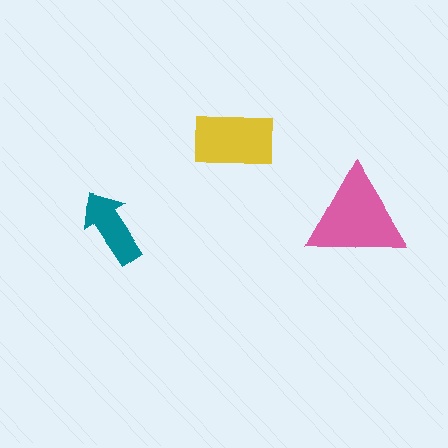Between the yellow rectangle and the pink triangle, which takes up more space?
The pink triangle.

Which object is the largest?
The pink triangle.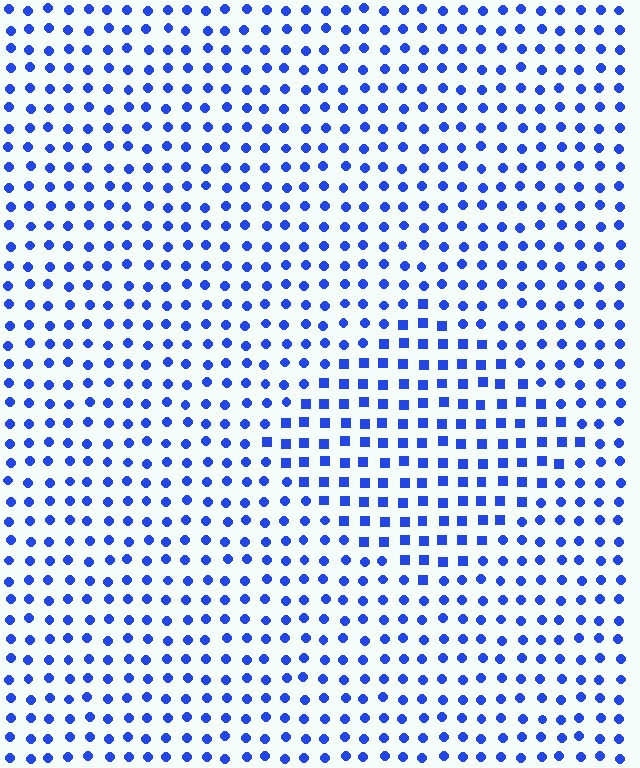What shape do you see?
I see a diamond.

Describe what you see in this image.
The image is filled with small blue elements arranged in a uniform grid. A diamond-shaped region contains squares, while the surrounding area contains circles. The boundary is defined purely by the change in element shape.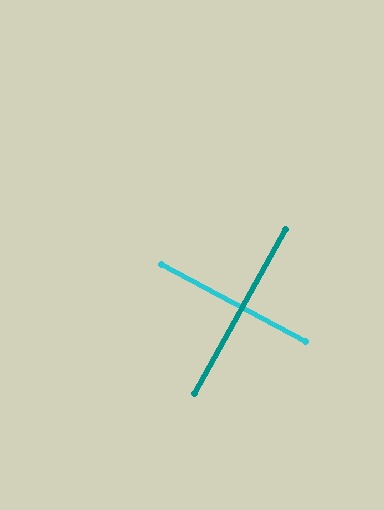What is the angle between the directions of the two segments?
Approximately 89 degrees.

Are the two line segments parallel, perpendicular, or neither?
Perpendicular — they meet at approximately 89°.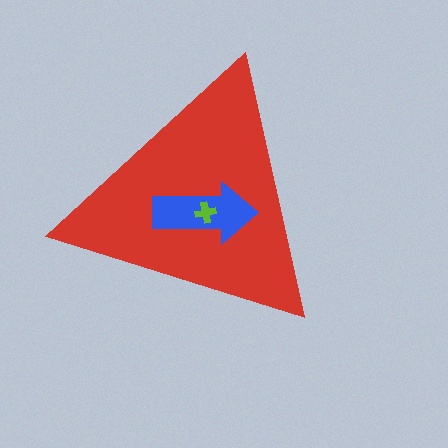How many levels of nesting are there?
3.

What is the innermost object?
The lime cross.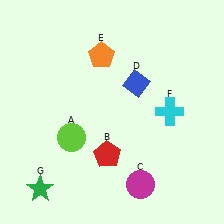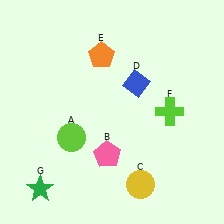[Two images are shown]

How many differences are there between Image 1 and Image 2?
There are 3 differences between the two images.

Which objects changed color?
B changed from red to pink. C changed from magenta to yellow. F changed from cyan to lime.